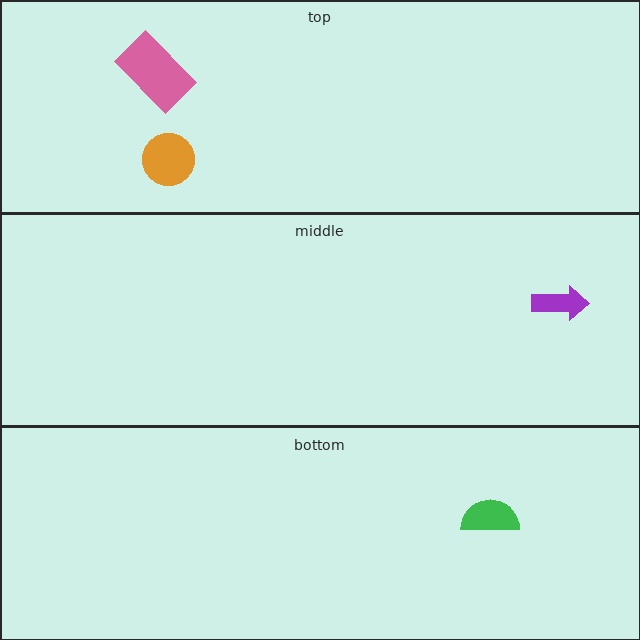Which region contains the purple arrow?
The middle region.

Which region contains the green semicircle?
The bottom region.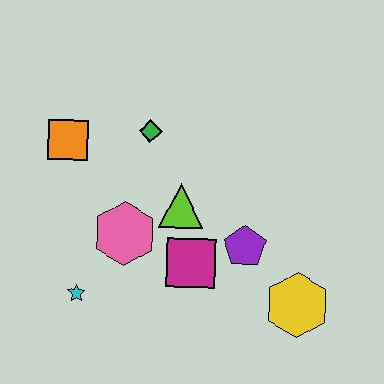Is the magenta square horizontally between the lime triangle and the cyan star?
No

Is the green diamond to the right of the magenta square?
No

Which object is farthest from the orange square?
The yellow hexagon is farthest from the orange square.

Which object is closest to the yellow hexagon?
The purple pentagon is closest to the yellow hexagon.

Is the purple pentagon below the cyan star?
No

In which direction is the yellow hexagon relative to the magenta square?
The yellow hexagon is to the right of the magenta square.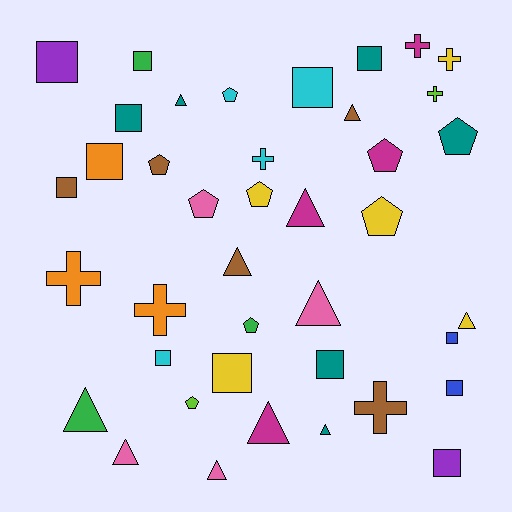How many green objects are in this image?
There are 3 green objects.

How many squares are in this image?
There are 13 squares.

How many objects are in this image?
There are 40 objects.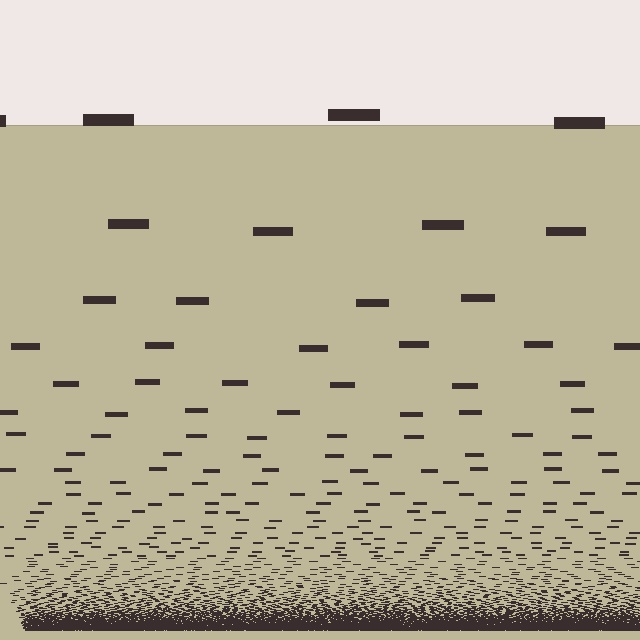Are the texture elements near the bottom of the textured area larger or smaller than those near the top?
Smaller. The gradient is inverted — elements near the bottom are smaller and denser.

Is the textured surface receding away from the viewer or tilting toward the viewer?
The surface appears to tilt toward the viewer. Texture elements get larger and sparser toward the top.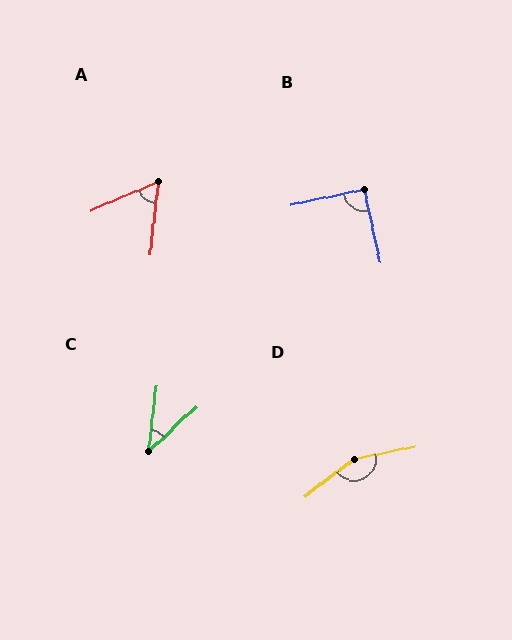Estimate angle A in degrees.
Approximately 61 degrees.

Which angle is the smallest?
C, at approximately 40 degrees.